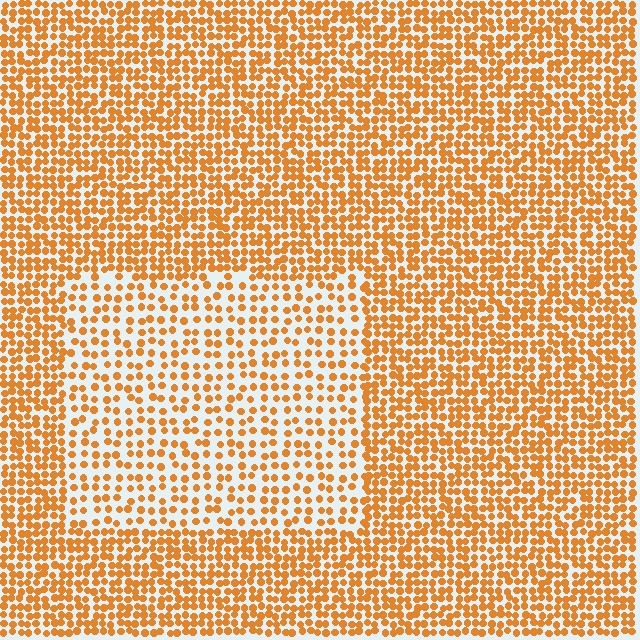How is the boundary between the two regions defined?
The boundary is defined by a change in element density (approximately 1.8x ratio). All elements are the same color, size, and shape.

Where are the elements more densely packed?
The elements are more densely packed outside the rectangle boundary.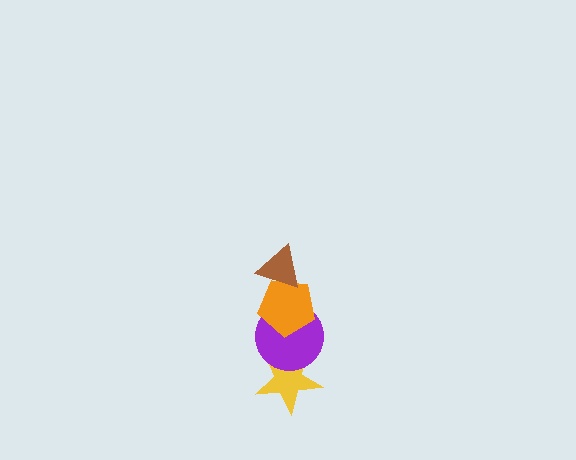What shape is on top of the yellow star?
The purple circle is on top of the yellow star.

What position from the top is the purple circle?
The purple circle is 3rd from the top.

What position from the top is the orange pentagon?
The orange pentagon is 2nd from the top.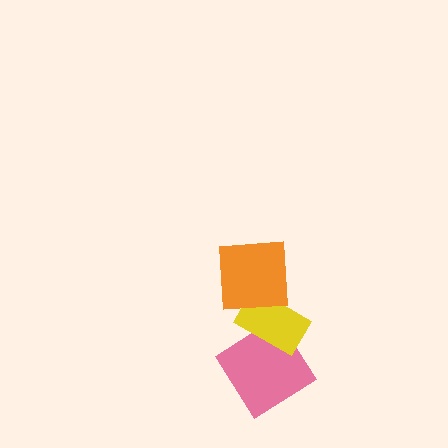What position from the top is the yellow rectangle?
The yellow rectangle is 2nd from the top.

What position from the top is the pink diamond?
The pink diamond is 3rd from the top.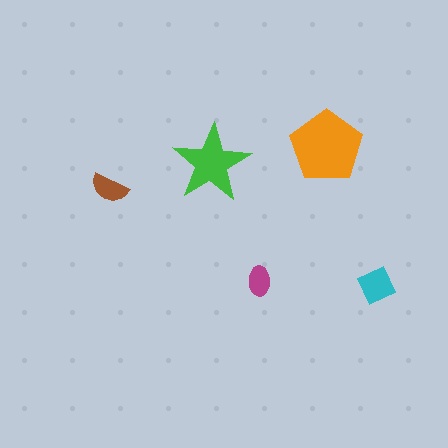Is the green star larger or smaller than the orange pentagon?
Smaller.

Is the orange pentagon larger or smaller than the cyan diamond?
Larger.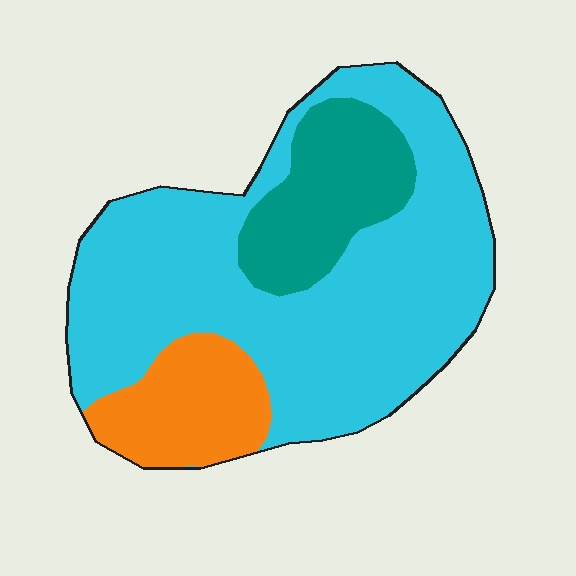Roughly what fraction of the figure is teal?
Teal covers roughly 20% of the figure.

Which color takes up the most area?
Cyan, at roughly 65%.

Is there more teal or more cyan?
Cyan.